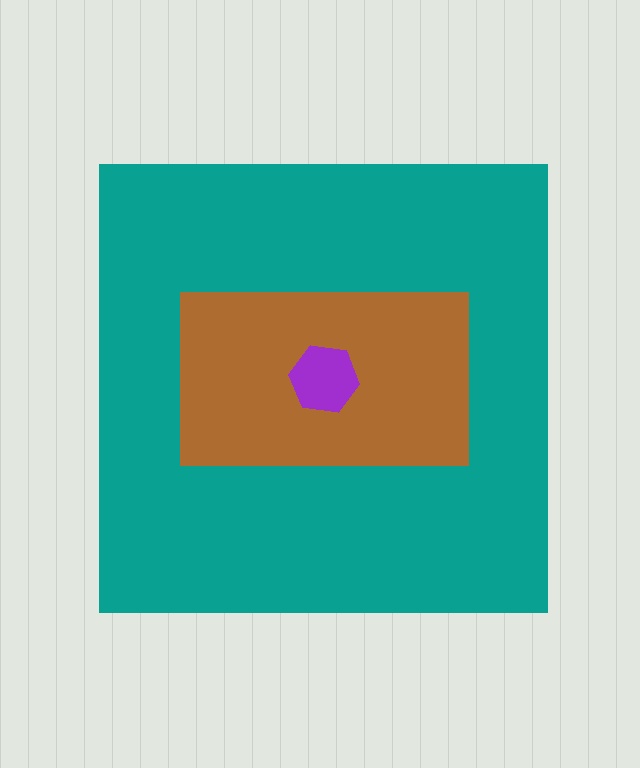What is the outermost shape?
The teal square.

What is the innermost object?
The purple hexagon.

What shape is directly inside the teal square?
The brown rectangle.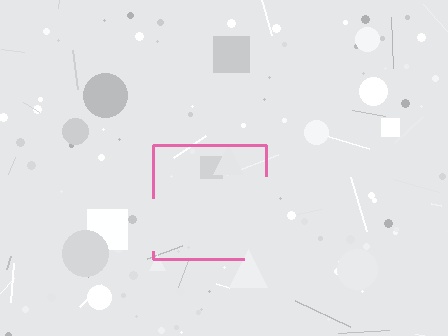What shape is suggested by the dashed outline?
The dashed outline suggests a square.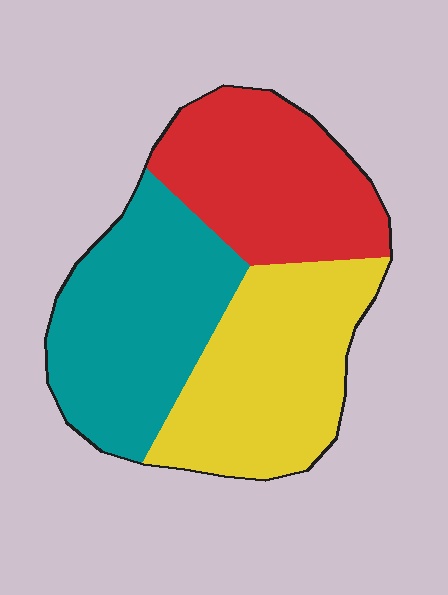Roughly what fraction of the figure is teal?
Teal takes up about three eighths (3/8) of the figure.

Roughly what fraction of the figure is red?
Red covers about 30% of the figure.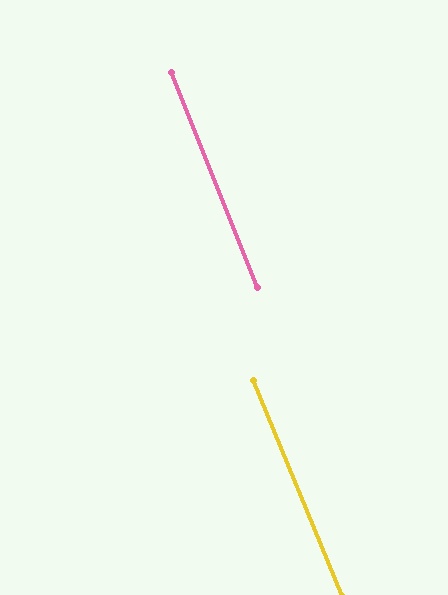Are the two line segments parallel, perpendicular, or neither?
Parallel — their directions differ by only 0.6°.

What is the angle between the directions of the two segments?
Approximately 1 degree.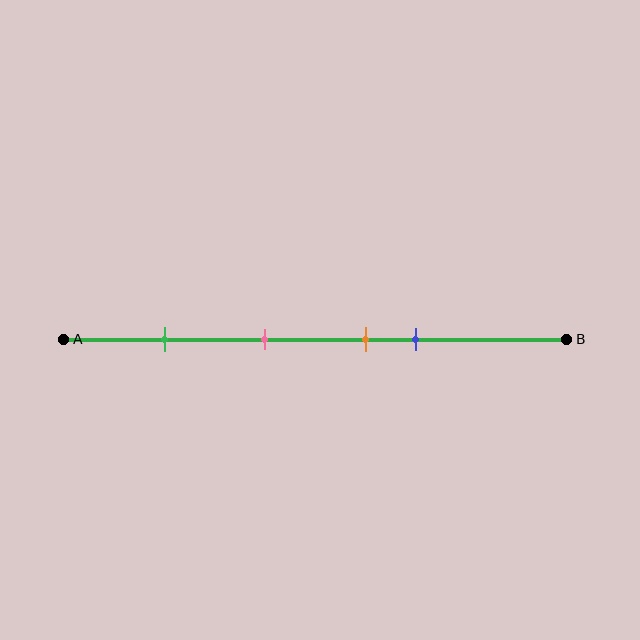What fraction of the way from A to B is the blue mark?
The blue mark is approximately 70% (0.7) of the way from A to B.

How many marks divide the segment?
There are 4 marks dividing the segment.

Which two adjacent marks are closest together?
The orange and blue marks are the closest adjacent pair.